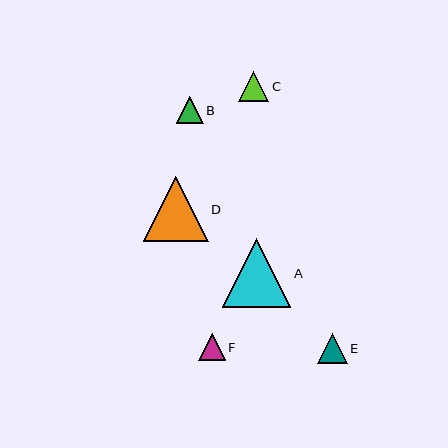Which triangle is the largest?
Triangle A is the largest with a size of approximately 69 pixels.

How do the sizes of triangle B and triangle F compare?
Triangle B and triangle F are approximately the same size.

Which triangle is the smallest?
Triangle F is the smallest with a size of approximately 26 pixels.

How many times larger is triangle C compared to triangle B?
Triangle C is approximately 1.1 times the size of triangle B.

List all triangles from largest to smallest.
From largest to smallest: A, D, C, E, B, F.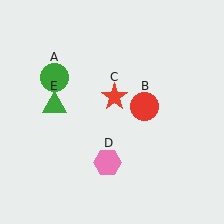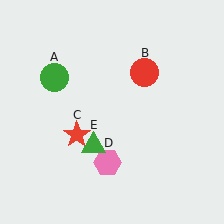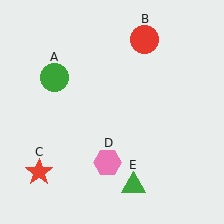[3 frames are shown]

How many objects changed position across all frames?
3 objects changed position: red circle (object B), red star (object C), green triangle (object E).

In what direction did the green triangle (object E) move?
The green triangle (object E) moved down and to the right.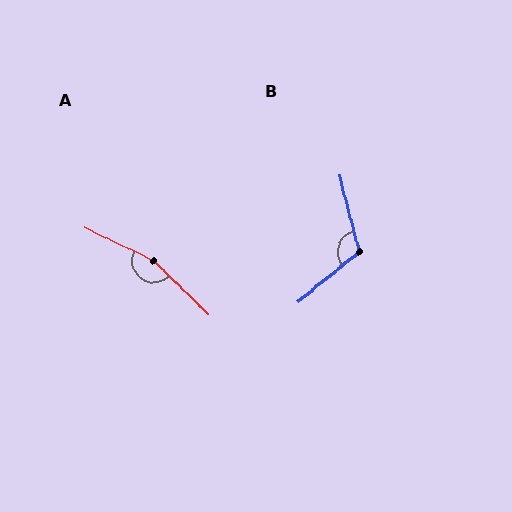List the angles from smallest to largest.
B (115°), A (162°).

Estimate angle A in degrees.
Approximately 162 degrees.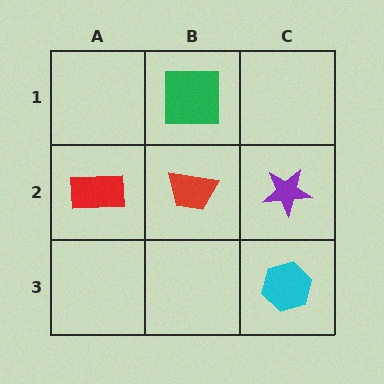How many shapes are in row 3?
1 shape.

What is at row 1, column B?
A green square.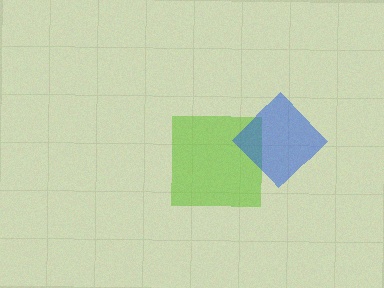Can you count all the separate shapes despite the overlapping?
Yes, there are 2 separate shapes.